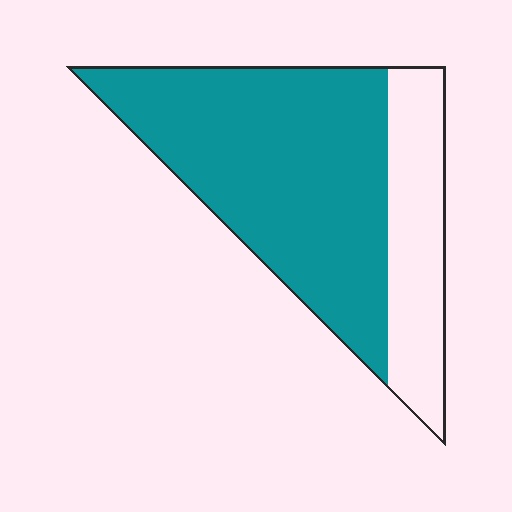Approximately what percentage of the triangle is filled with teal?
Approximately 70%.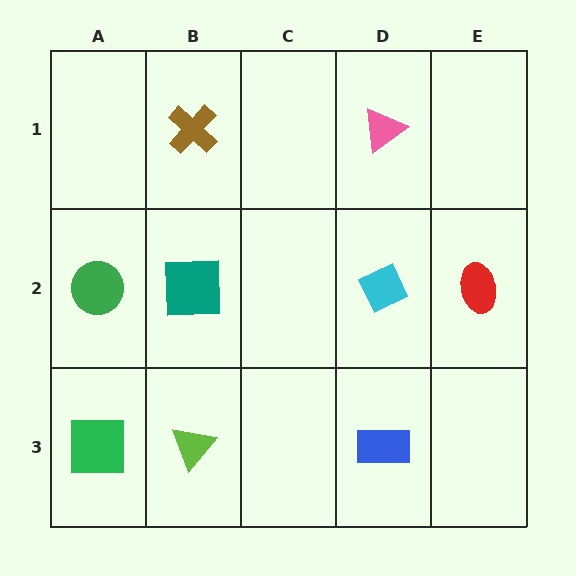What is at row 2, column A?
A green circle.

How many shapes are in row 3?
3 shapes.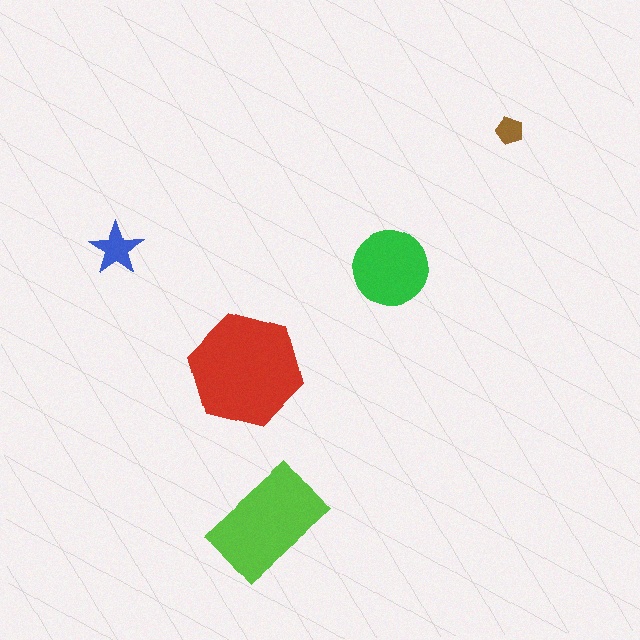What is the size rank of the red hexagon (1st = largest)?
1st.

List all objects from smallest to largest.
The brown pentagon, the blue star, the green circle, the lime rectangle, the red hexagon.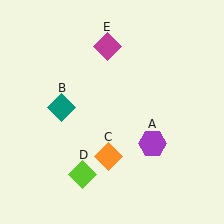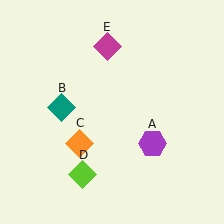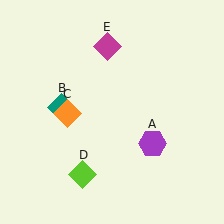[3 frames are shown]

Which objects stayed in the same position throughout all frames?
Purple hexagon (object A) and teal diamond (object B) and lime diamond (object D) and magenta diamond (object E) remained stationary.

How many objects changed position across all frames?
1 object changed position: orange diamond (object C).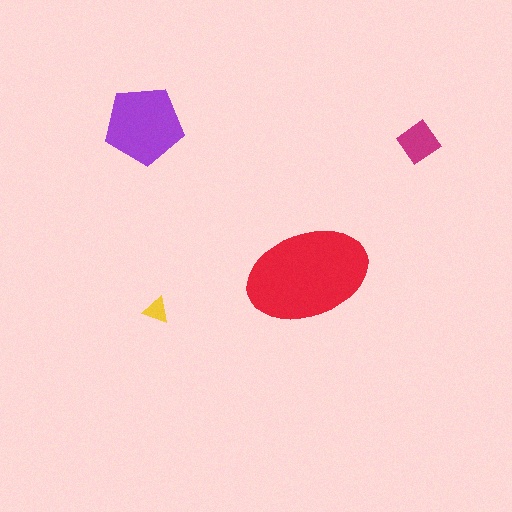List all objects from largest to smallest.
The red ellipse, the purple pentagon, the magenta diamond, the yellow triangle.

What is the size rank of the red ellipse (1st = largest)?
1st.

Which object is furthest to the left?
The purple pentagon is leftmost.